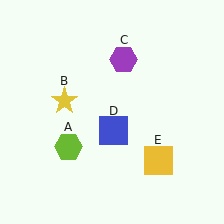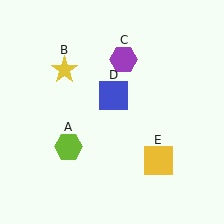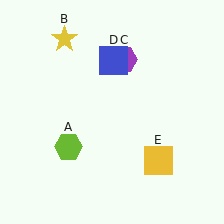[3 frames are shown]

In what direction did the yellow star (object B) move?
The yellow star (object B) moved up.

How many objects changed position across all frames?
2 objects changed position: yellow star (object B), blue square (object D).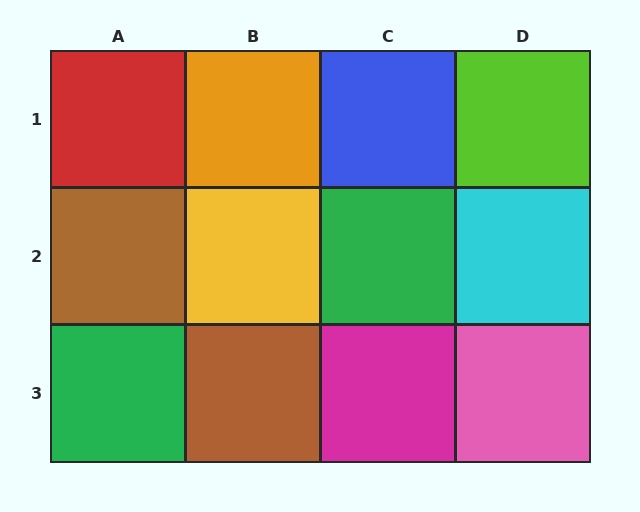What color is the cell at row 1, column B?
Orange.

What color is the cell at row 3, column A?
Green.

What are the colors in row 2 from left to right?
Brown, yellow, green, cyan.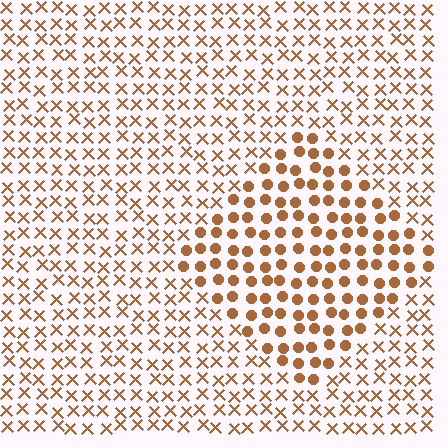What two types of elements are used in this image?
The image uses circles inside the diamond region and X marks outside it.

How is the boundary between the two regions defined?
The boundary is defined by a change in element shape: circles inside vs. X marks outside. All elements share the same color and spacing.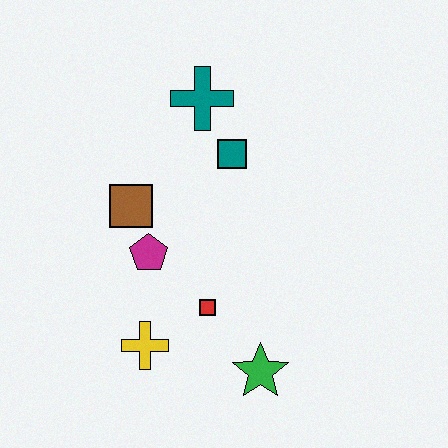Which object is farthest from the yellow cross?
The teal cross is farthest from the yellow cross.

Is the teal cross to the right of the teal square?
No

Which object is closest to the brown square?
The magenta pentagon is closest to the brown square.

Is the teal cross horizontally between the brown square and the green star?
Yes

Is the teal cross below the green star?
No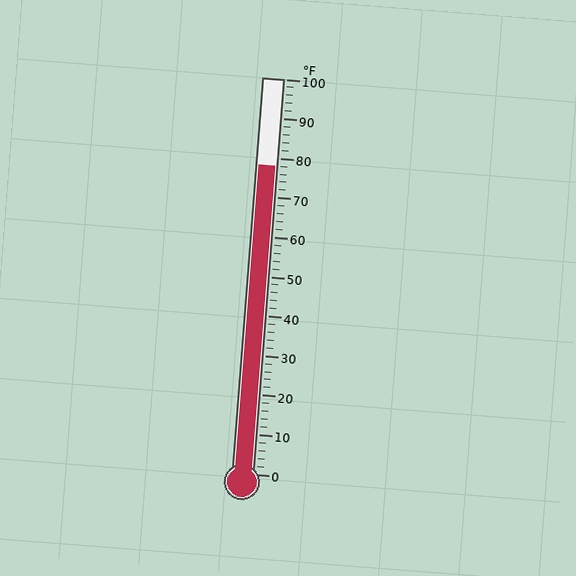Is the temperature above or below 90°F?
The temperature is below 90°F.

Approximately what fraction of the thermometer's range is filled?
The thermometer is filled to approximately 80% of its range.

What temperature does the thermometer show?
The thermometer shows approximately 78°F.